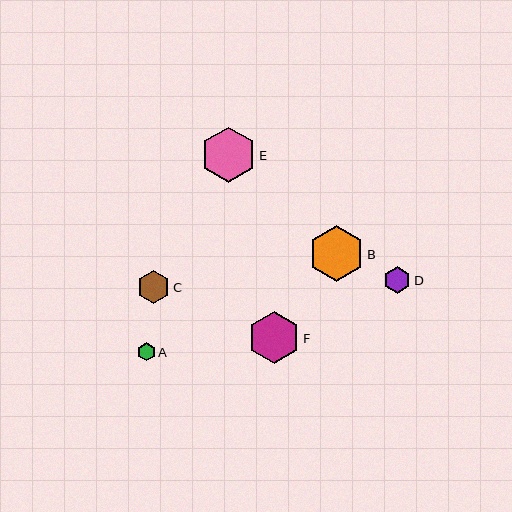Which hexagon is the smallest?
Hexagon A is the smallest with a size of approximately 18 pixels.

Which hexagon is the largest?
Hexagon B is the largest with a size of approximately 56 pixels.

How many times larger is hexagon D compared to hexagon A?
Hexagon D is approximately 1.5 times the size of hexagon A.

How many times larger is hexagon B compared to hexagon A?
Hexagon B is approximately 3.1 times the size of hexagon A.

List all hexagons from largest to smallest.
From largest to smallest: B, E, F, C, D, A.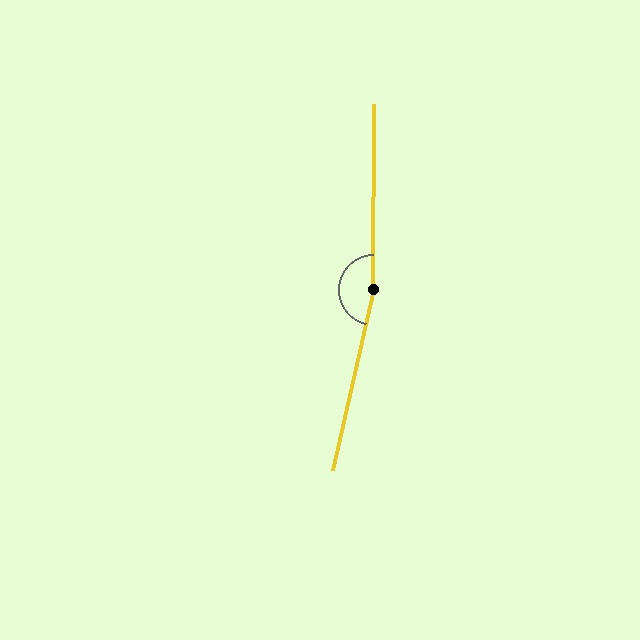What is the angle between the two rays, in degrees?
Approximately 167 degrees.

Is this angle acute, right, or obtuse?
It is obtuse.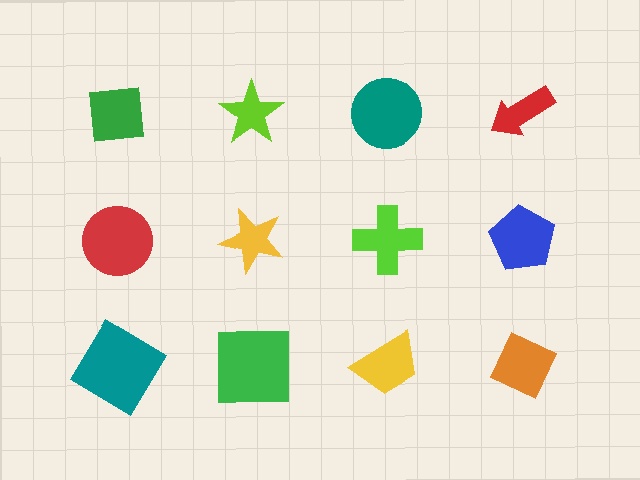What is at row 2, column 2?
A yellow star.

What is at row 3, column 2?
A green square.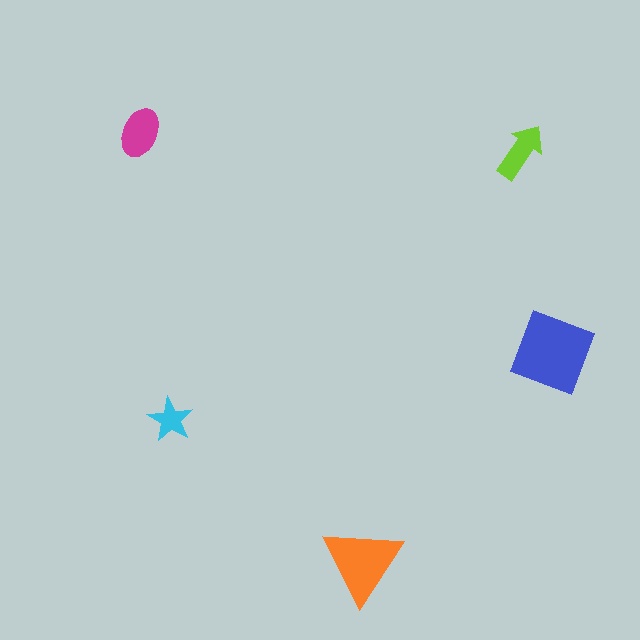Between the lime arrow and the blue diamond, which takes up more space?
The blue diamond.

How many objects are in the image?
There are 5 objects in the image.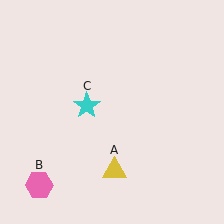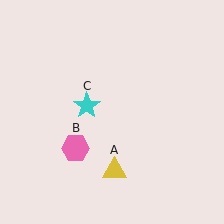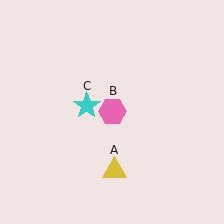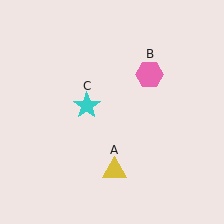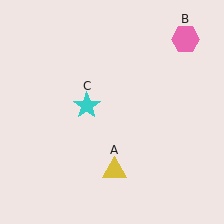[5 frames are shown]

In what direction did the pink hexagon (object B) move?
The pink hexagon (object B) moved up and to the right.